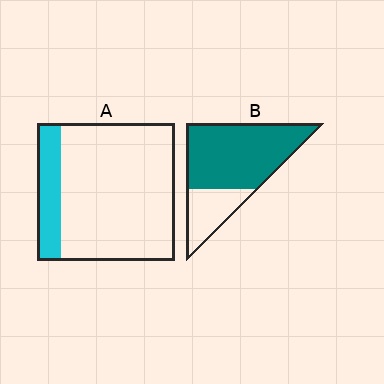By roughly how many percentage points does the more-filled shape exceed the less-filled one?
By roughly 55 percentage points (B over A).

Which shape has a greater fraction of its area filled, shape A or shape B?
Shape B.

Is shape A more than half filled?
No.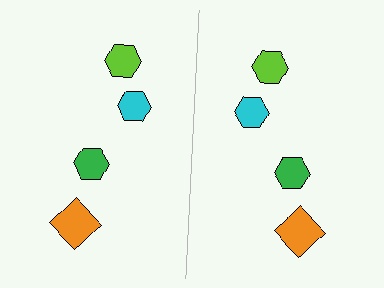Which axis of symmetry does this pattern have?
The pattern has a vertical axis of symmetry running through the center of the image.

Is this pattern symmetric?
Yes, this pattern has bilateral (reflection) symmetry.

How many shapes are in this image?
There are 8 shapes in this image.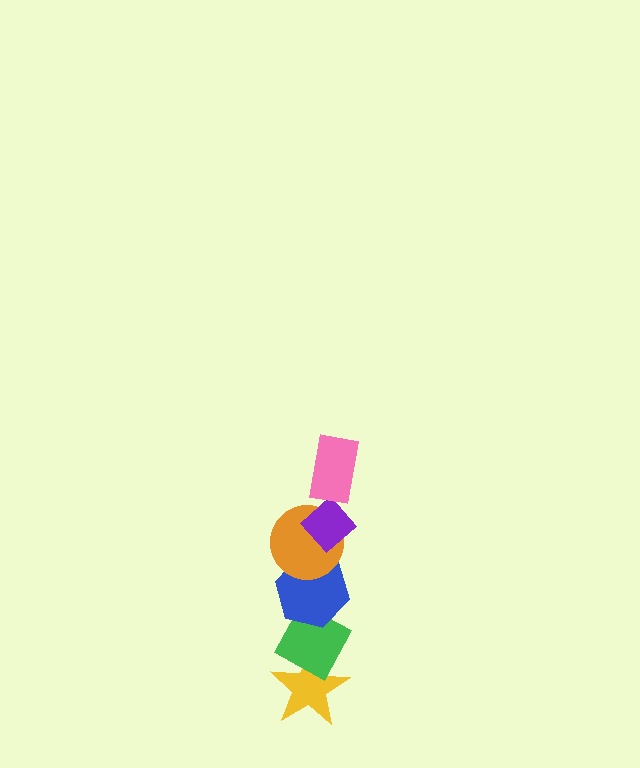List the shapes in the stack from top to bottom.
From top to bottom: the pink rectangle, the purple diamond, the orange circle, the blue hexagon, the green diamond, the yellow star.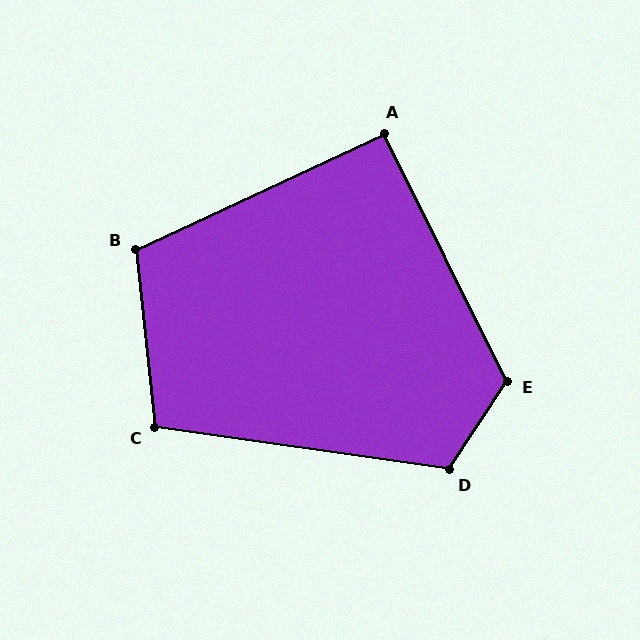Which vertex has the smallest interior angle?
A, at approximately 91 degrees.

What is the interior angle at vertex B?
Approximately 109 degrees (obtuse).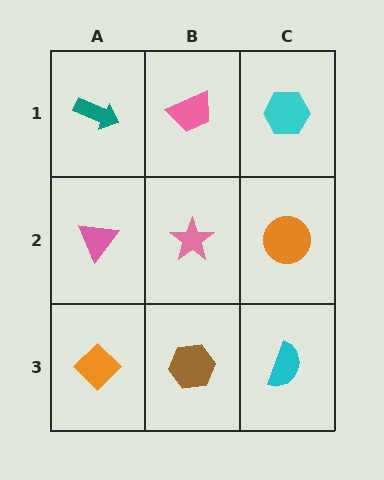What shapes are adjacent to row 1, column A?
A pink triangle (row 2, column A), a pink trapezoid (row 1, column B).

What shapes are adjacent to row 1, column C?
An orange circle (row 2, column C), a pink trapezoid (row 1, column B).